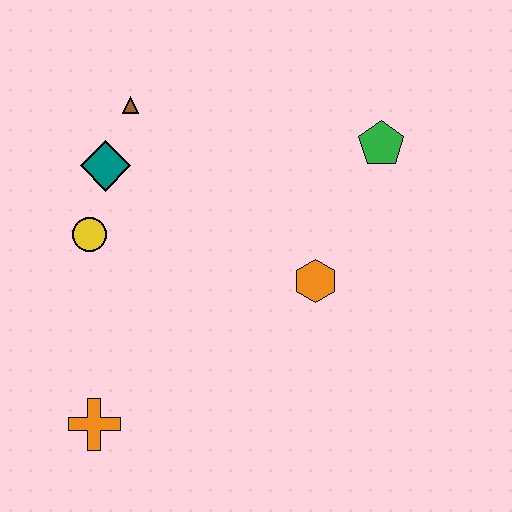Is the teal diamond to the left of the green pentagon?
Yes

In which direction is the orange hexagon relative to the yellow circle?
The orange hexagon is to the right of the yellow circle.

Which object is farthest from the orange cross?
The green pentagon is farthest from the orange cross.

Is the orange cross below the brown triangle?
Yes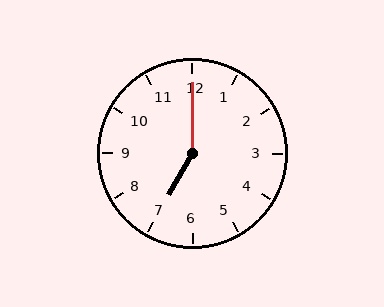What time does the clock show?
7:00.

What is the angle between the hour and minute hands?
Approximately 150 degrees.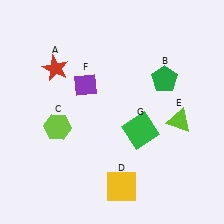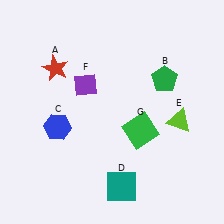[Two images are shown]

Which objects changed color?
C changed from lime to blue. D changed from yellow to teal.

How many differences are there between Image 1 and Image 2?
There are 2 differences between the two images.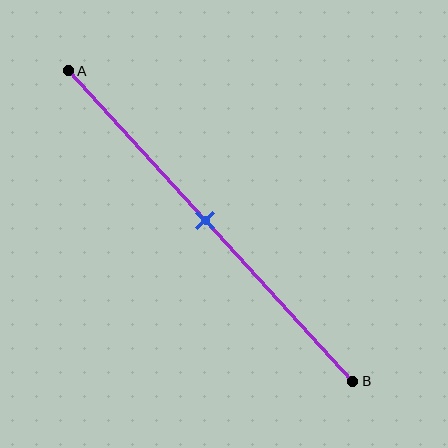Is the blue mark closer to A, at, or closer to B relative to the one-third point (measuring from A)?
The blue mark is closer to point B than the one-third point of segment AB.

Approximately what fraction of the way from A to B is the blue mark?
The blue mark is approximately 50% of the way from A to B.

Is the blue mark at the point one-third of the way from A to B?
No, the mark is at about 50% from A, not at the 33% one-third point.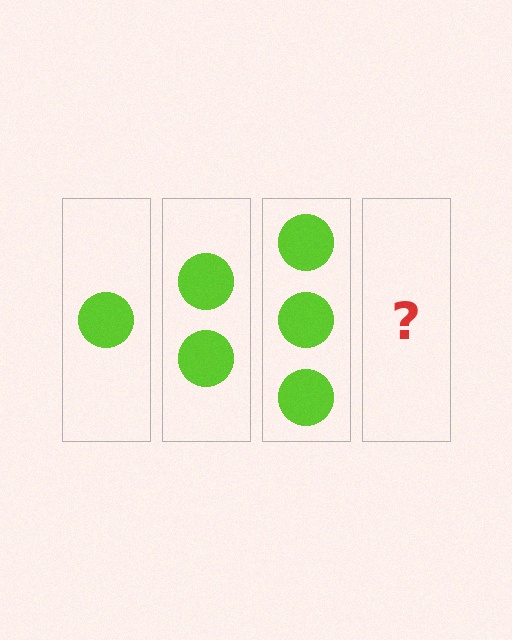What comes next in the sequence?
The next element should be 4 circles.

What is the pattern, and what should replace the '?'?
The pattern is that each step adds one more circle. The '?' should be 4 circles.